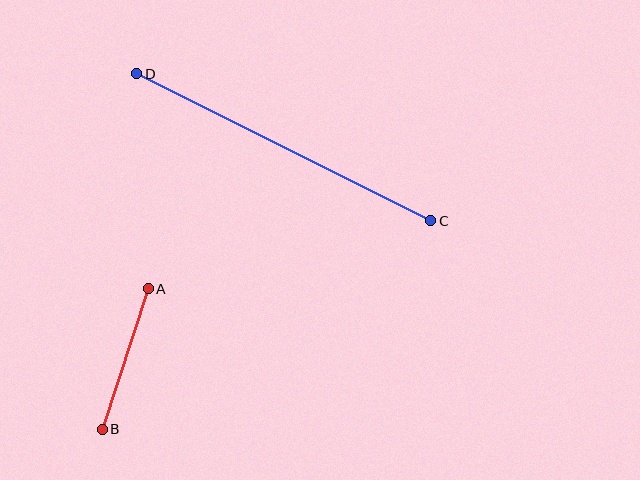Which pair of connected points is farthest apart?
Points C and D are farthest apart.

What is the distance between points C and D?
The distance is approximately 329 pixels.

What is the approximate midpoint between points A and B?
The midpoint is at approximately (125, 359) pixels.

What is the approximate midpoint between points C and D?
The midpoint is at approximately (284, 147) pixels.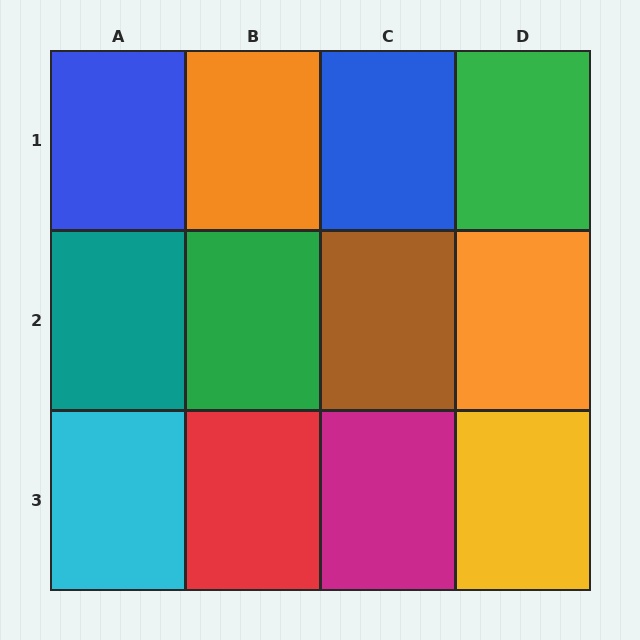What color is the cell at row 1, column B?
Orange.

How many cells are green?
2 cells are green.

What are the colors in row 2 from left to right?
Teal, green, brown, orange.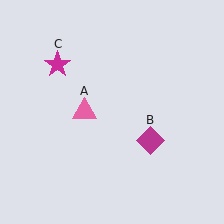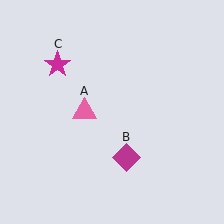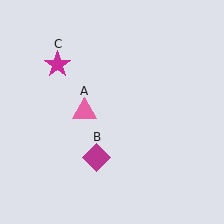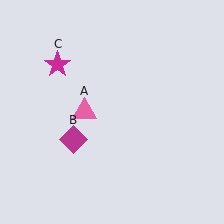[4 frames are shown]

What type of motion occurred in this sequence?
The magenta diamond (object B) rotated clockwise around the center of the scene.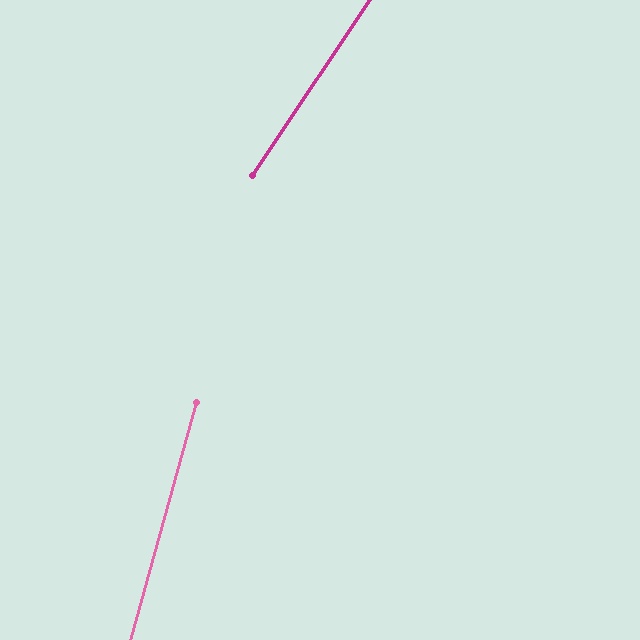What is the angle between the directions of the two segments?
Approximately 18 degrees.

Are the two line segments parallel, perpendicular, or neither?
Neither parallel nor perpendicular — they differ by about 18°.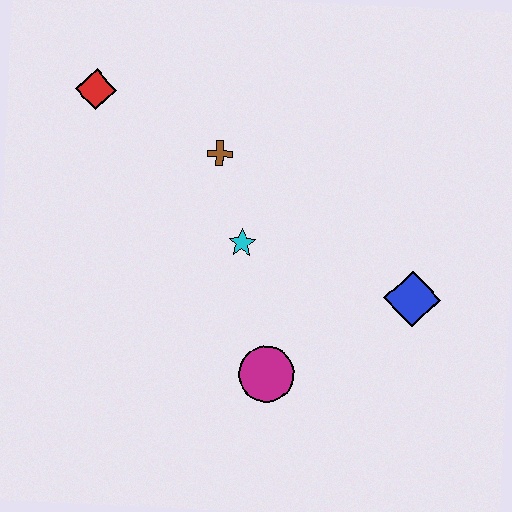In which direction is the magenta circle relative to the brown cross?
The magenta circle is below the brown cross.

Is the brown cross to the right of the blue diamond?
No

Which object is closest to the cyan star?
The brown cross is closest to the cyan star.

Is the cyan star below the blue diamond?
No